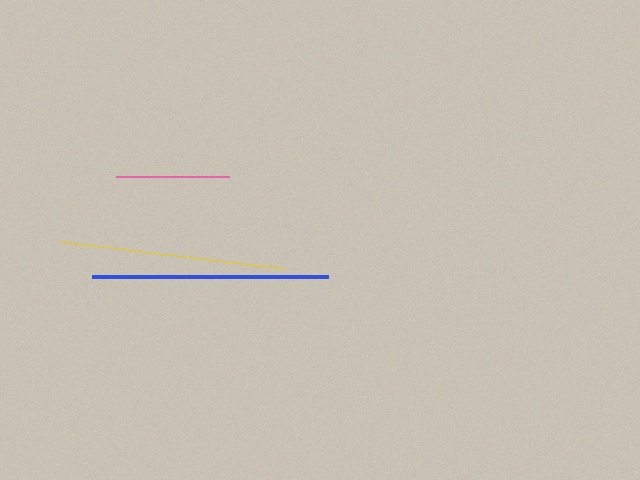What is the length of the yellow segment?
The yellow segment is approximately 227 pixels long.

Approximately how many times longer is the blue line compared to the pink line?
The blue line is approximately 2.1 times the length of the pink line.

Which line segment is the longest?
The blue line is the longest at approximately 236 pixels.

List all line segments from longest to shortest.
From longest to shortest: blue, yellow, pink.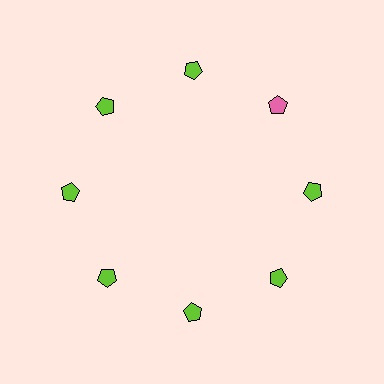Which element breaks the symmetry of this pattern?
The pink pentagon at roughly the 2 o'clock position breaks the symmetry. All other shapes are lime pentagons.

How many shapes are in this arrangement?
There are 8 shapes arranged in a ring pattern.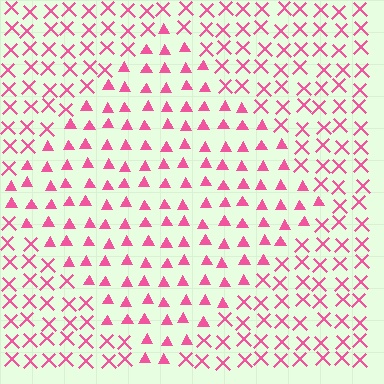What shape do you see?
I see a diamond.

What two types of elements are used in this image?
The image uses triangles inside the diamond region and X marks outside it.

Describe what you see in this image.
The image is filled with small pink elements arranged in a uniform grid. A diamond-shaped region contains triangles, while the surrounding area contains X marks. The boundary is defined purely by the change in element shape.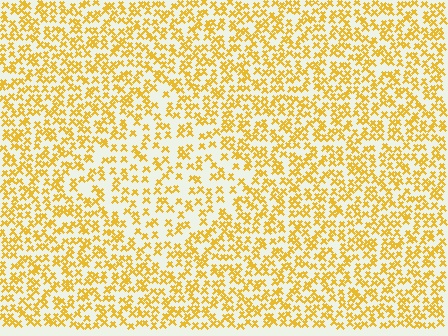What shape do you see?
I see a diamond.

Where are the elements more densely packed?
The elements are more densely packed outside the diamond boundary.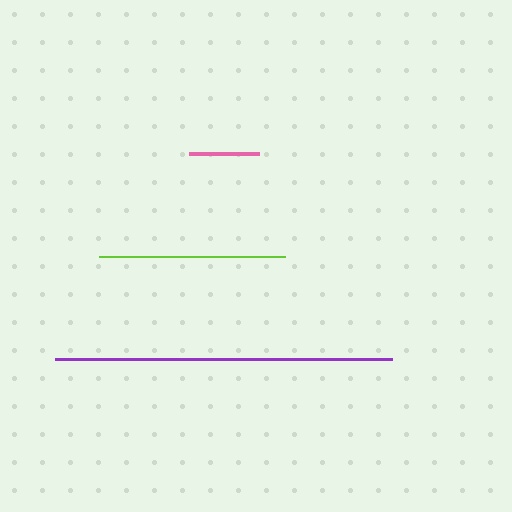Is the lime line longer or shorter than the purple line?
The purple line is longer than the lime line.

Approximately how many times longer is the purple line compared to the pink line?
The purple line is approximately 4.8 times the length of the pink line.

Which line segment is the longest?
The purple line is the longest at approximately 337 pixels.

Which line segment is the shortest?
The pink line is the shortest at approximately 70 pixels.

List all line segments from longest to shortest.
From longest to shortest: purple, lime, pink.